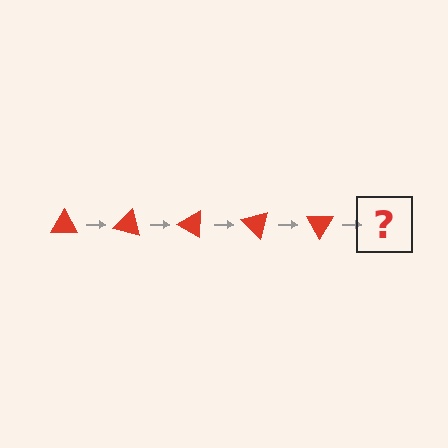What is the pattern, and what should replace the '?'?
The pattern is that the triangle rotates 15 degrees each step. The '?' should be a red triangle rotated 75 degrees.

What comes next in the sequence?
The next element should be a red triangle rotated 75 degrees.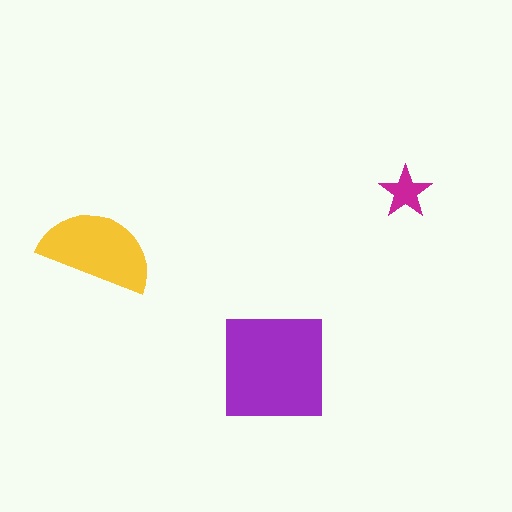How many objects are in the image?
There are 3 objects in the image.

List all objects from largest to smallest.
The purple square, the yellow semicircle, the magenta star.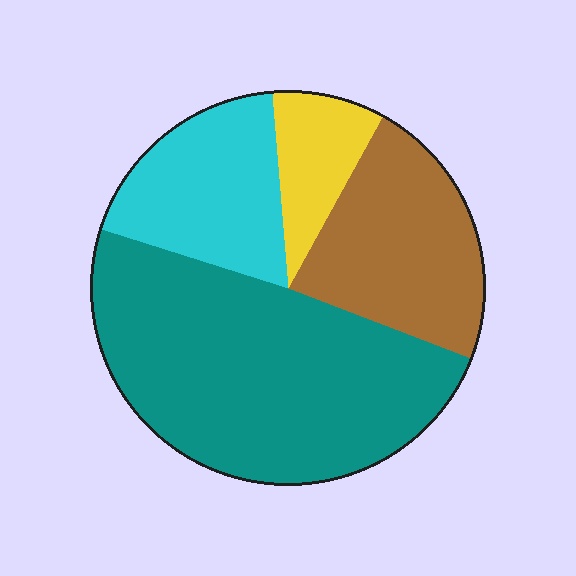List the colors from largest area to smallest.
From largest to smallest: teal, brown, cyan, yellow.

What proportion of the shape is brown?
Brown covers around 25% of the shape.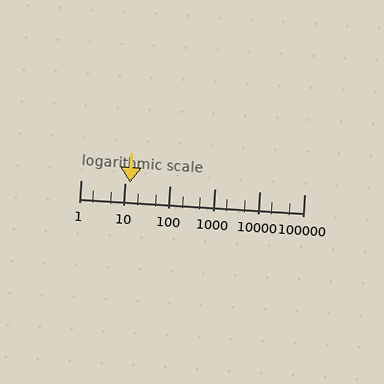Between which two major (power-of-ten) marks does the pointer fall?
The pointer is between 10 and 100.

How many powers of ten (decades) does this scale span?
The scale spans 5 decades, from 1 to 100000.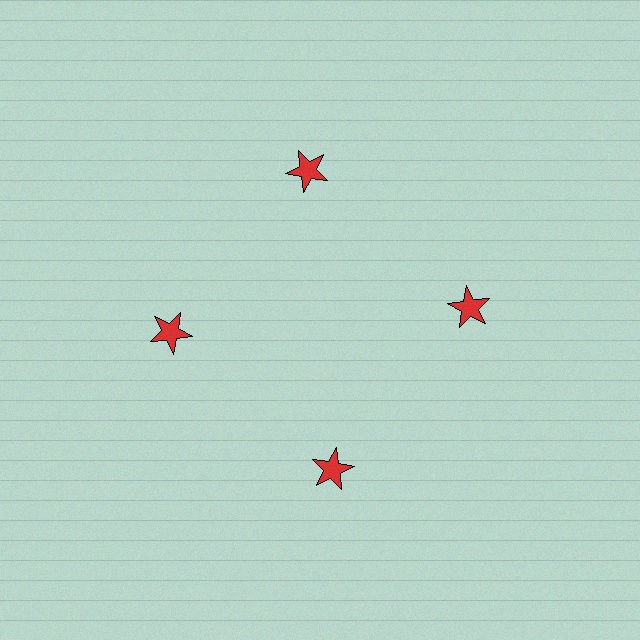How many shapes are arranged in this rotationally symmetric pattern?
There are 4 shapes, arranged in 4 groups of 1.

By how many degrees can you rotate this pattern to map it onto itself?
The pattern maps onto itself every 90 degrees of rotation.